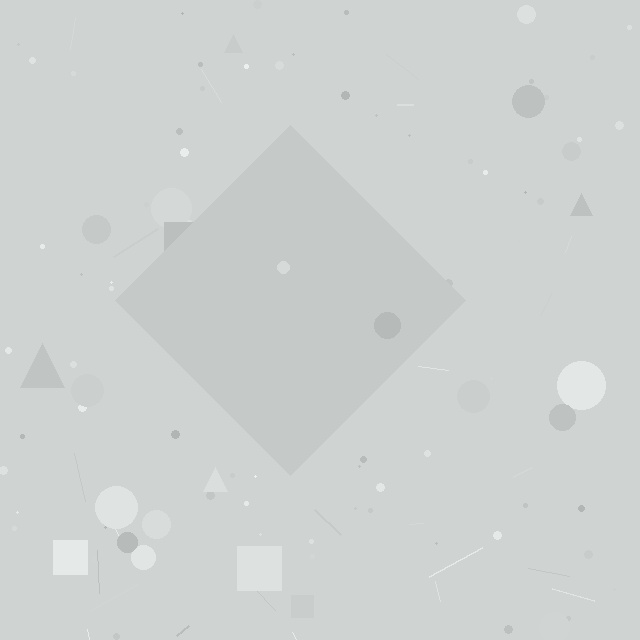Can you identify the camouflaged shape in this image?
The camouflaged shape is a diamond.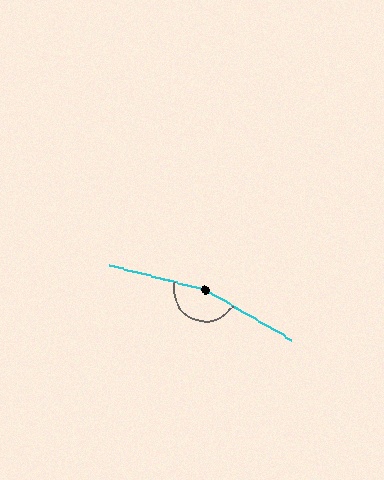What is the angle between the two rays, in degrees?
Approximately 164 degrees.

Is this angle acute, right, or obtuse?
It is obtuse.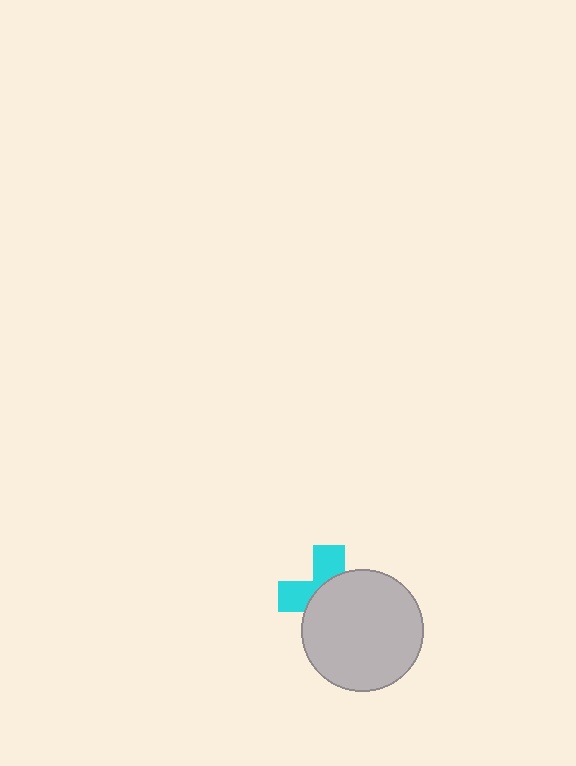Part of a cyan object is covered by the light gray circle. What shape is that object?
It is a cross.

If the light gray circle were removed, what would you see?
You would see the complete cyan cross.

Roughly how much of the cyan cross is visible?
A small part of it is visible (roughly 39%).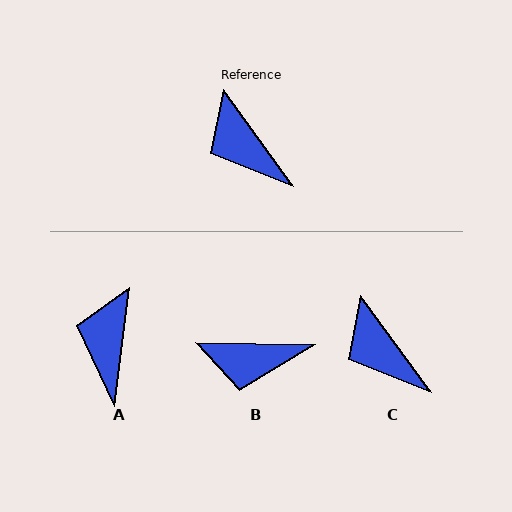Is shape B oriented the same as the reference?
No, it is off by about 53 degrees.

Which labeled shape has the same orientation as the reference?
C.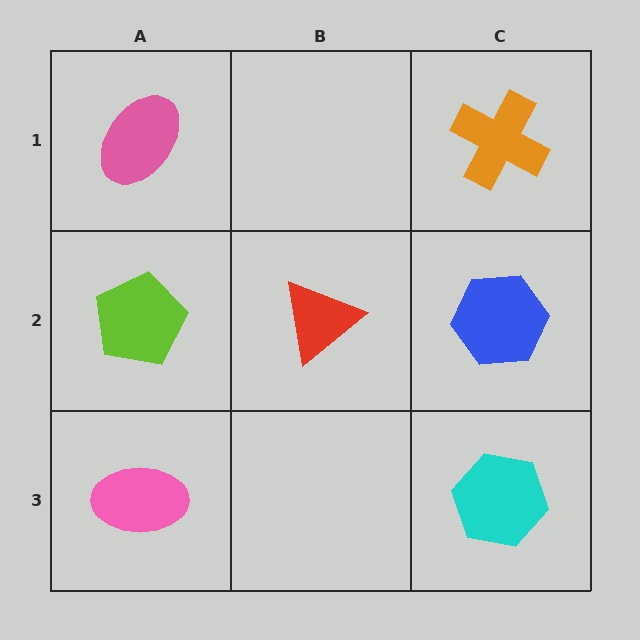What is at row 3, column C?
A cyan hexagon.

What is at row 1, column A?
A pink ellipse.